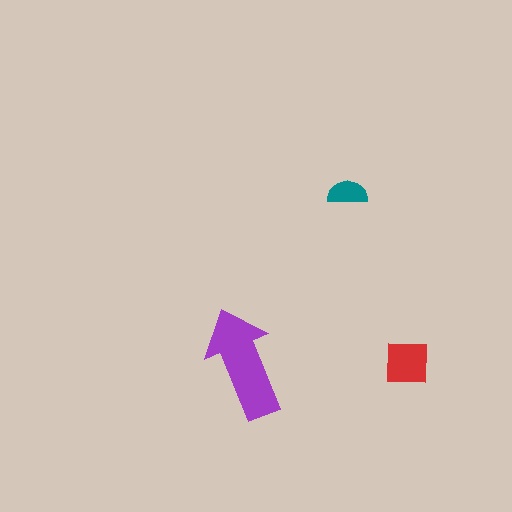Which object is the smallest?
The teal semicircle.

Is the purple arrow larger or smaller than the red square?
Larger.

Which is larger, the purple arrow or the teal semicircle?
The purple arrow.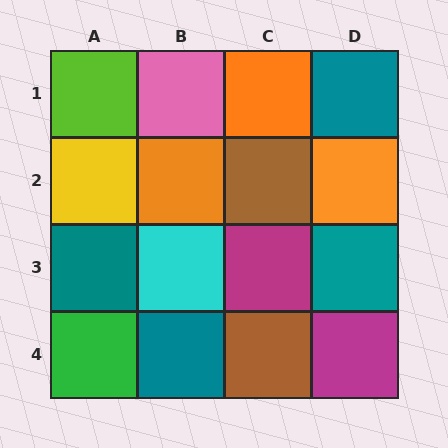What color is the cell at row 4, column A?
Green.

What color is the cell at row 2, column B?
Orange.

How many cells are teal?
4 cells are teal.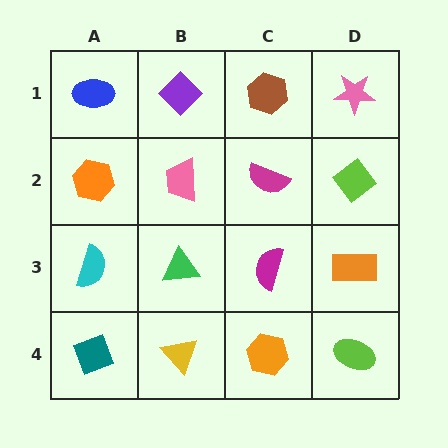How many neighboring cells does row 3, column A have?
3.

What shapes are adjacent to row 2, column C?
A brown hexagon (row 1, column C), a magenta semicircle (row 3, column C), a pink trapezoid (row 2, column B), a lime diamond (row 2, column D).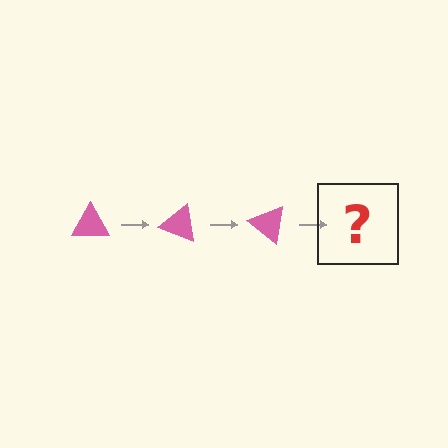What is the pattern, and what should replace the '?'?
The pattern is that the triangle rotates 20 degrees each step. The '?' should be a pink triangle rotated 60 degrees.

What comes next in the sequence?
The next element should be a pink triangle rotated 60 degrees.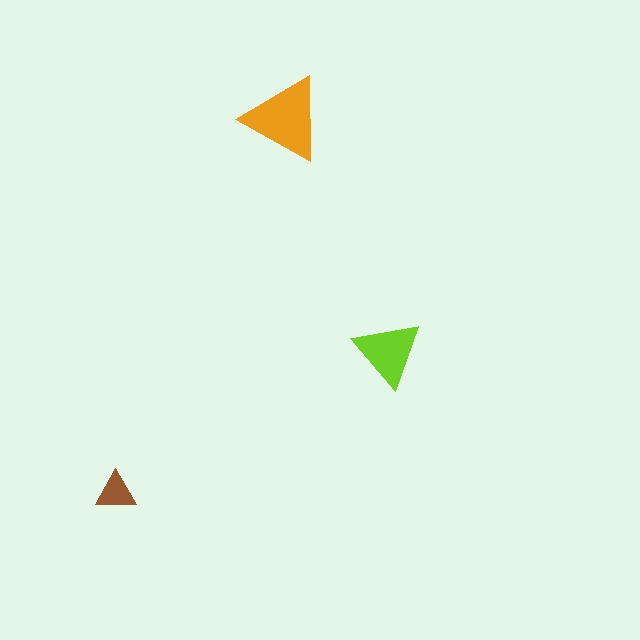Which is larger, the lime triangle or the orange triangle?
The orange one.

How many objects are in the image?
There are 3 objects in the image.